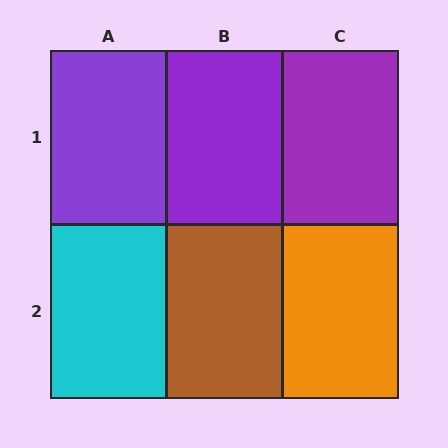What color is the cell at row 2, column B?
Brown.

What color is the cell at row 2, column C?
Orange.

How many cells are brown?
1 cell is brown.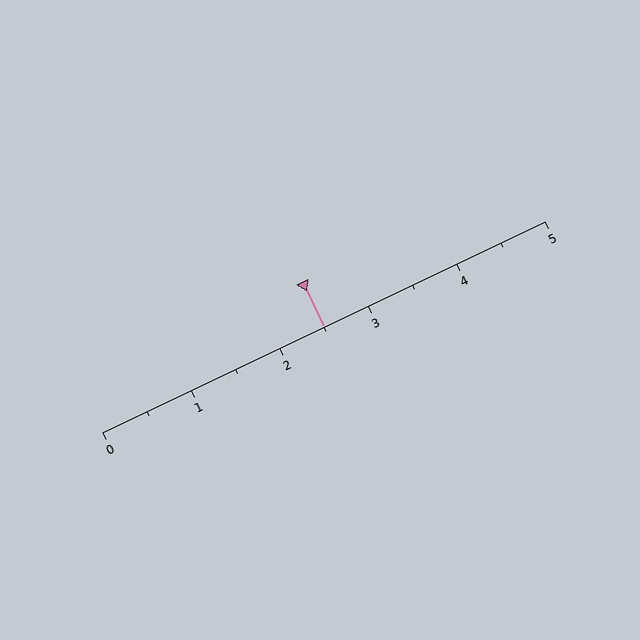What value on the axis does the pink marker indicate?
The marker indicates approximately 2.5.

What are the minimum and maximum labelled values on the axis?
The axis runs from 0 to 5.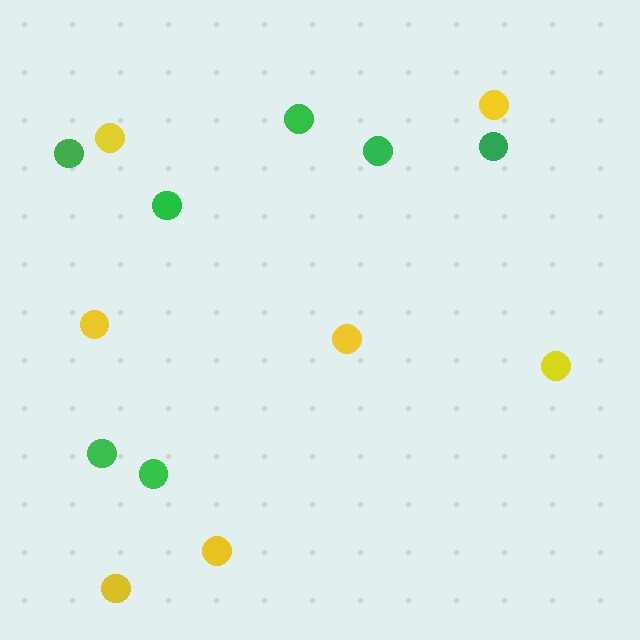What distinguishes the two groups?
There are 2 groups: one group of yellow circles (7) and one group of green circles (7).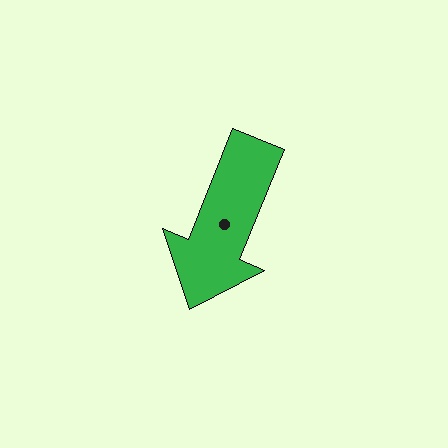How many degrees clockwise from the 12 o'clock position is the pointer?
Approximately 202 degrees.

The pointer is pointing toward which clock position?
Roughly 7 o'clock.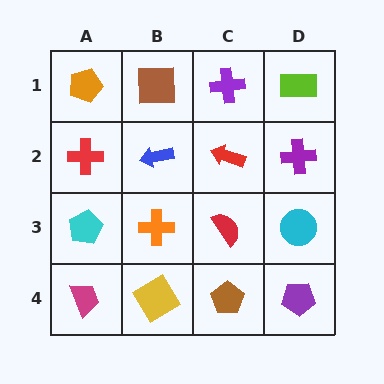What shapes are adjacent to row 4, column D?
A cyan circle (row 3, column D), a brown pentagon (row 4, column C).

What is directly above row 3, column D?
A purple cross.